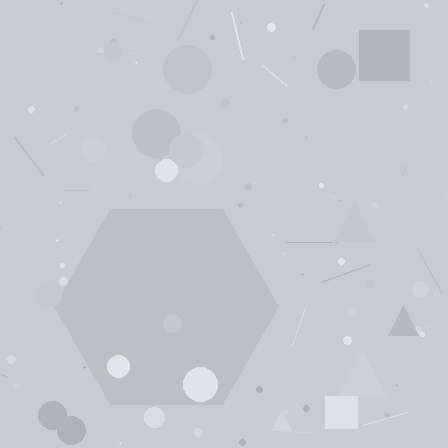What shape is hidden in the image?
A hexagon is hidden in the image.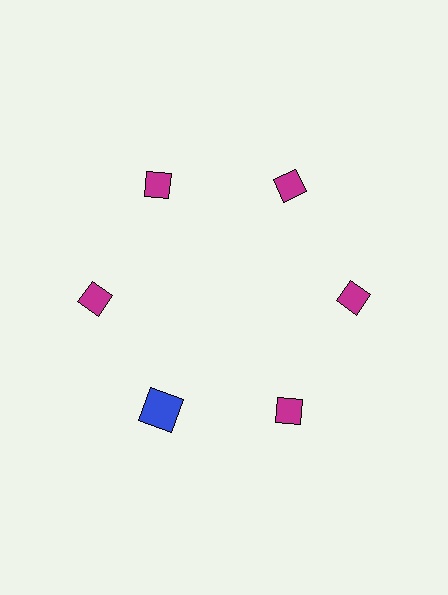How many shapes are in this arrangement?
There are 6 shapes arranged in a ring pattern.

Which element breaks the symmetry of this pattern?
The blue square at roughly the 7 o'clock position breaks the symmetry. All other shapes are magenta diamonds.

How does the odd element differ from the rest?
It differs in both color (blue instead of magenta) and shape (square instead of diamond).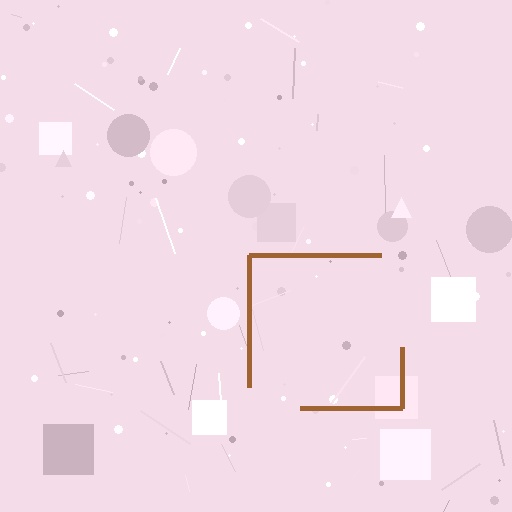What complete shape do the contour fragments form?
The contour fragments form a square.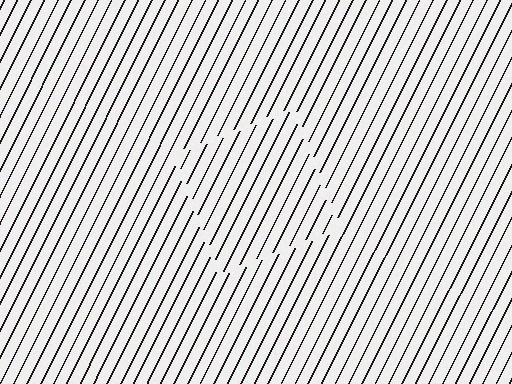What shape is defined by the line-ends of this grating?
An illusory square. The interior of the shape contains the same grating, shifted by half a period — the contour is defined by the phase discontinuity where line-ends from the inner and outer gratings abut.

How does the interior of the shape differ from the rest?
The interior of the shape contains the same grating, shifted by half a period — the contour is defined by the phase discontinuity where line-ends from the inner and outer gratings abut.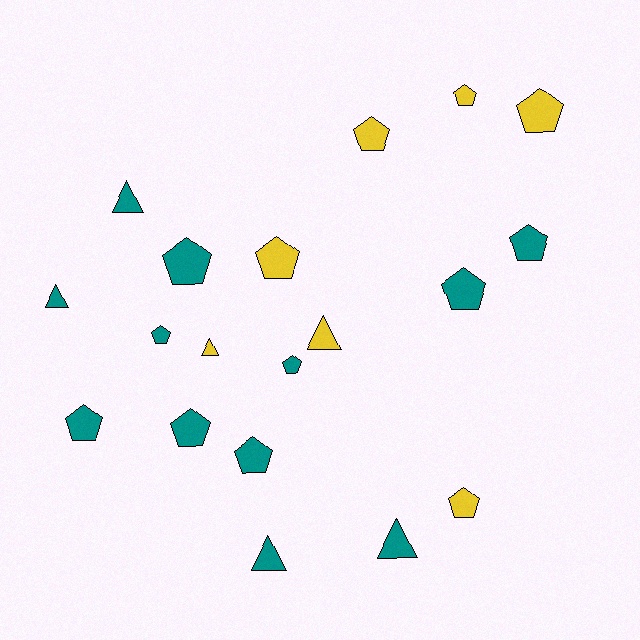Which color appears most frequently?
Teal, with 12 objects.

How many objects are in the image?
There are 19 objects.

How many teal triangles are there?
There are 4 teal triangles.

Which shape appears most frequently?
Pentagon, with 13 objects.